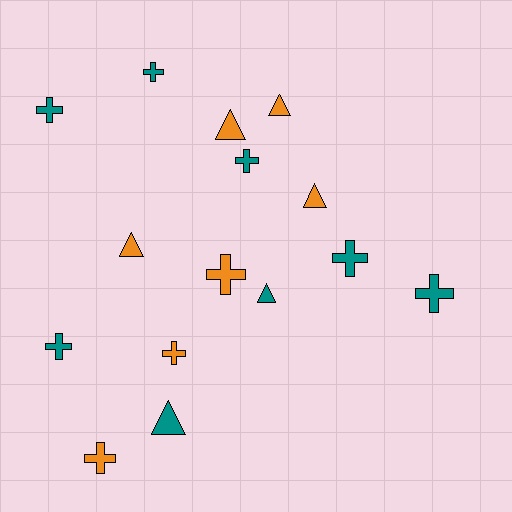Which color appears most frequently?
Teal, with 8 objects.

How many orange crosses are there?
There are 3 orange crosses.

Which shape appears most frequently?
Cross, with 9 objects.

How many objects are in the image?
There are 15 objects.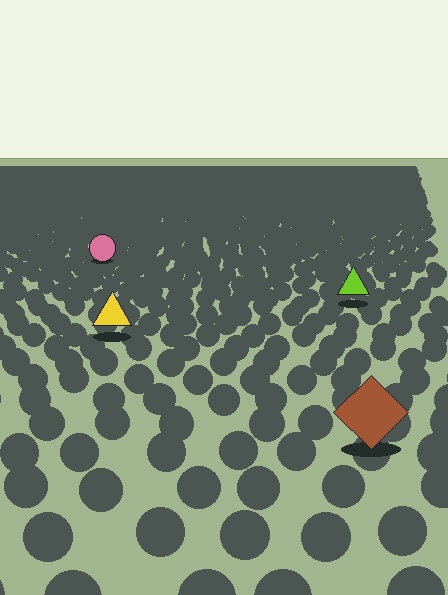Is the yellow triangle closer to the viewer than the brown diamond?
No. The brown diamond is closer — you can tell from the texture gradient: the ground texture is coarser near it.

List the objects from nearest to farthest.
From nearest to farthest: the brown diamond, the yellow triangle, the lime triangle, the pink circle.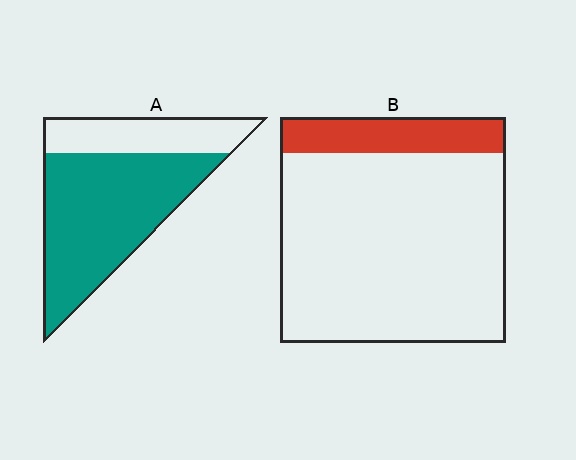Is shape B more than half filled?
No.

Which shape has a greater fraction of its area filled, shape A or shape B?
Shape A.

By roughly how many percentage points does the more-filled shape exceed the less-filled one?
By roughly 55 percentage points (A over B).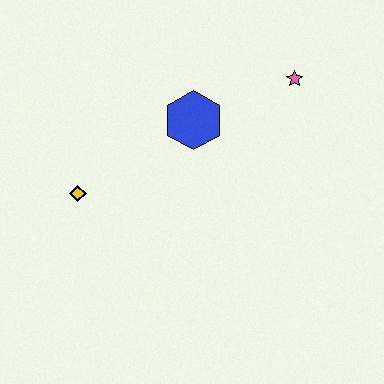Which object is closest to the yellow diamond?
The blue hexagon is closest to the yellow diamond.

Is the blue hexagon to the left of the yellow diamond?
No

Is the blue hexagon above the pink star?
No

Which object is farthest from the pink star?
The yellow diamond is farthest from the pink star.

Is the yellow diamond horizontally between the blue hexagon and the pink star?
No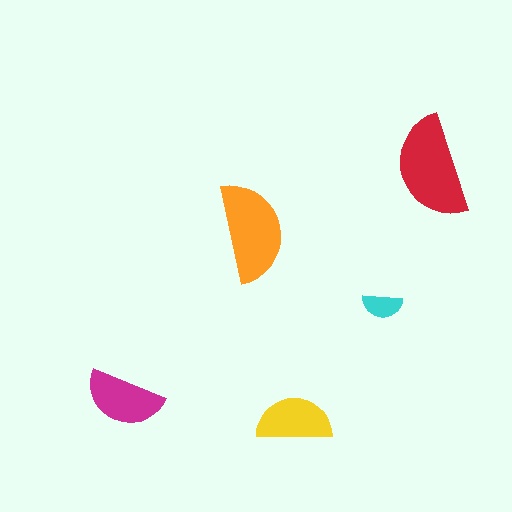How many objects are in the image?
There are 5 objects in the image.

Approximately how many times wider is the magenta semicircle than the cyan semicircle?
About 2 times wider.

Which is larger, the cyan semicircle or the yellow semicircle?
The yellow one.